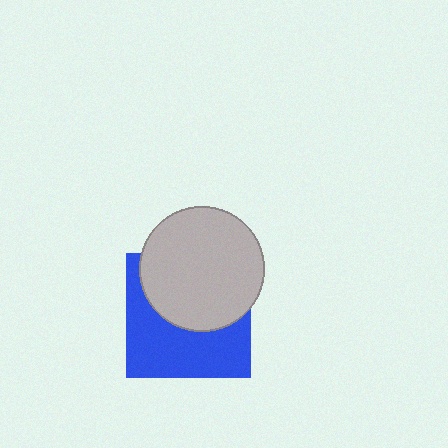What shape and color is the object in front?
The object in front is a light gray circle.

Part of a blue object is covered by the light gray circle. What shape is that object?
It is a square.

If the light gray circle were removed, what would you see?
You would see the complete blue square.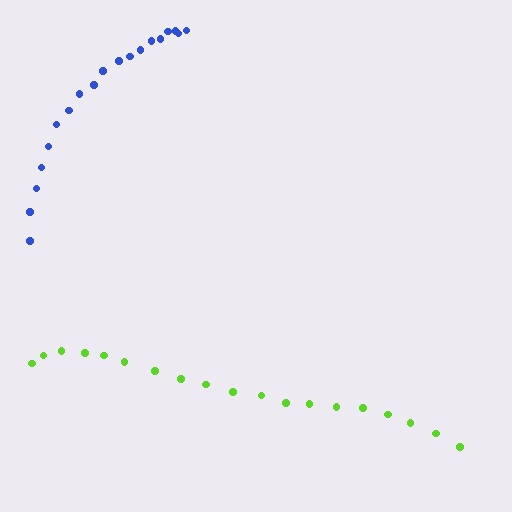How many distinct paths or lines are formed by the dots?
There are 2 distinct paths.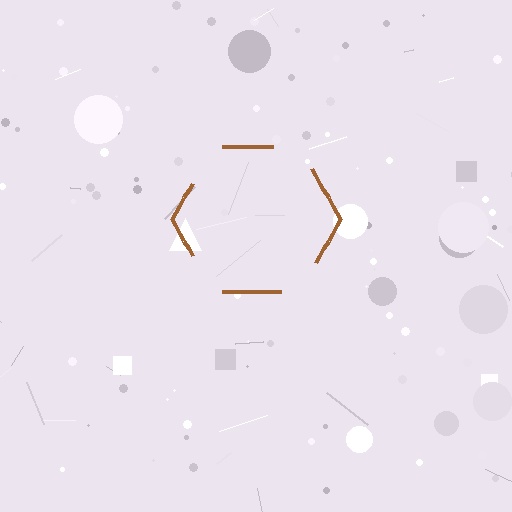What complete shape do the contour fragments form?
The contour fragments form a hexagon.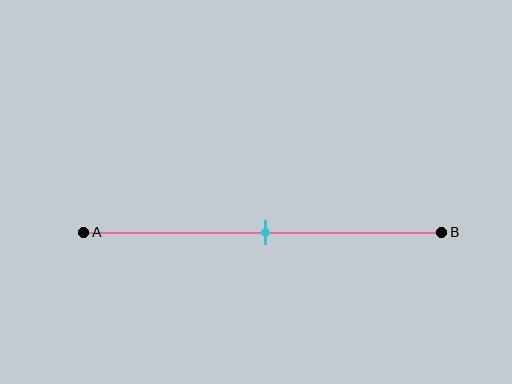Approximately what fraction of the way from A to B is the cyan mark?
The cyan mark is approximately 50% of the way from A to B.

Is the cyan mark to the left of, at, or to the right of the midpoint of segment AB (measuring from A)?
The cyan mark is approximately at the midpoint of segment AB.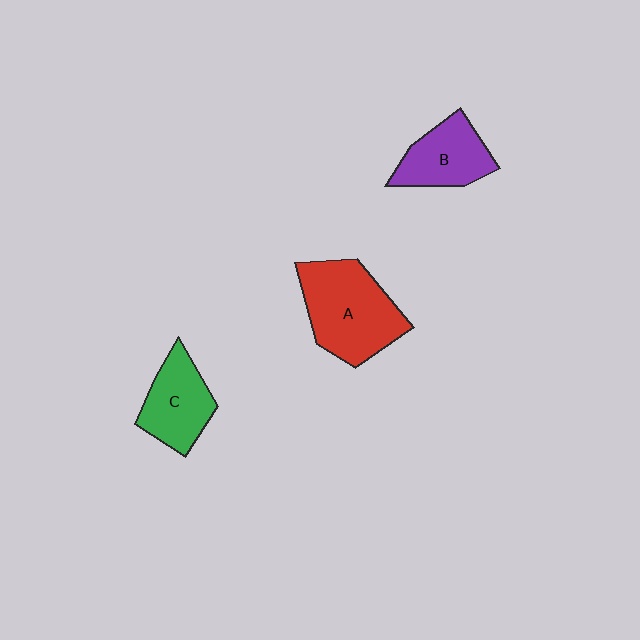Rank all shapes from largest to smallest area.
From largest to smallest: A (red), C (green), B (purple).